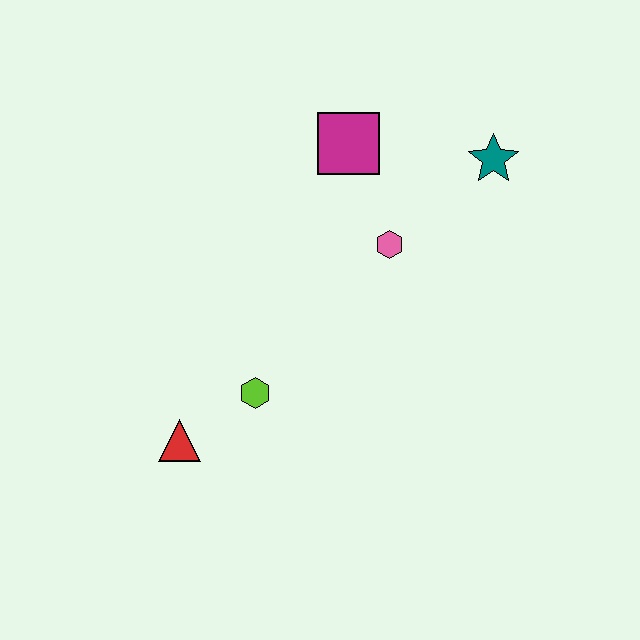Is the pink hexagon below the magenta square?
Yes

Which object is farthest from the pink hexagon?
The red triangle is farthest from the pink hexagon.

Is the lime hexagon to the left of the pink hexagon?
Yes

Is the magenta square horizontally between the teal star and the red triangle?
Yes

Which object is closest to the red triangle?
The lime hexagon is closest to the red triangle.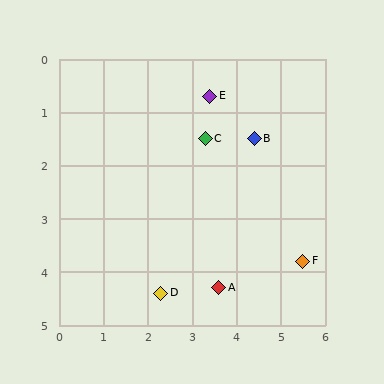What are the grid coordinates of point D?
Point D is at approximately (2.3, 4.4).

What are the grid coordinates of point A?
Point A is at approximately (3.6, 4.3).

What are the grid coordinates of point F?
Point F is at approximately (5.5, 3.8).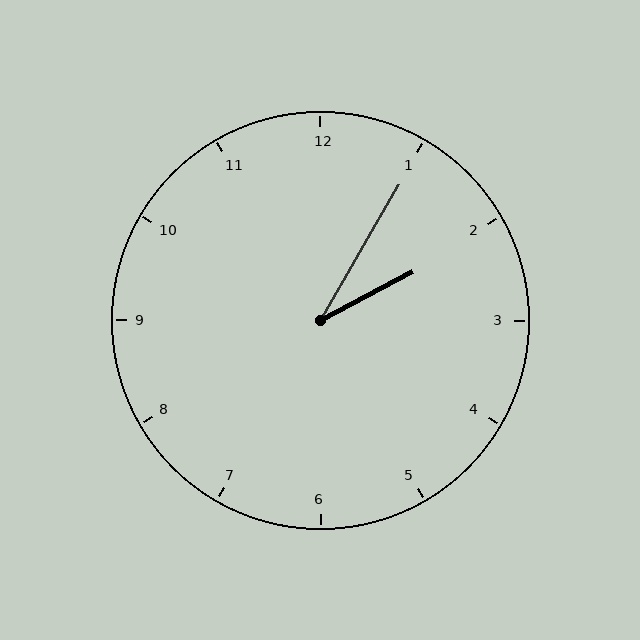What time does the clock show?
2:05.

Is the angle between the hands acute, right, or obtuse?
It is acute.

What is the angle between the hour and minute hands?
Approximately 32 degrees.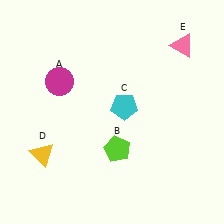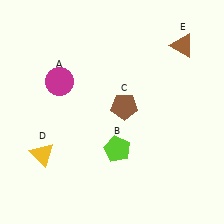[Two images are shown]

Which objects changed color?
C changed from cyan to brown. E changed from pink to brown.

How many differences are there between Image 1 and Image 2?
There are 2 differences between the two images.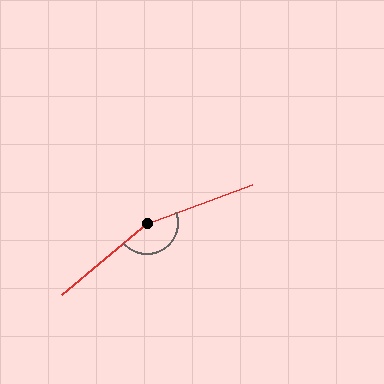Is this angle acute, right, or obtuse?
It is obtuse.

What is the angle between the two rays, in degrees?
Approximately 160 degrees.